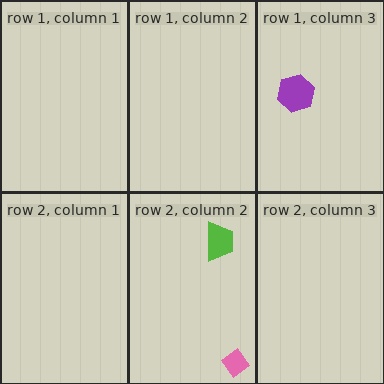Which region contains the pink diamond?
The row 2, column 2 region.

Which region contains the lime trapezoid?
The row 2, column 2 region.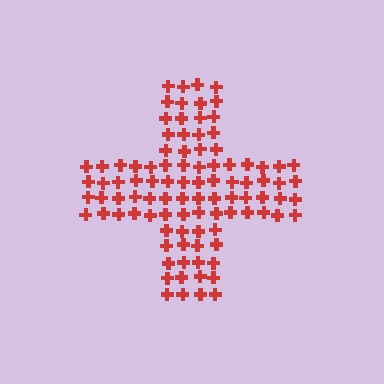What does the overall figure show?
The overall figure shows a cross.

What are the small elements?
The small elements are crosses.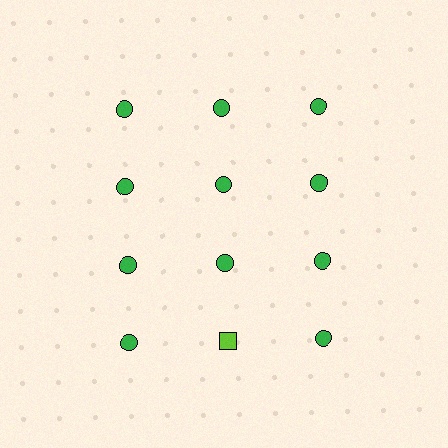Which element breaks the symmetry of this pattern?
The lime square in the fourth row, second from left column breaks the symmetry. All other shapes are green circles.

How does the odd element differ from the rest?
It differs in both color (lime instead of green) and shape (square instead of circle).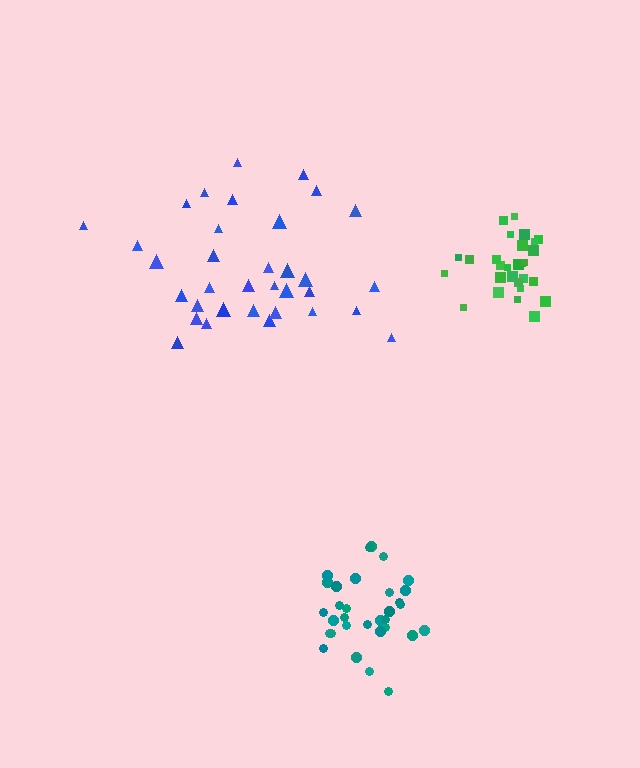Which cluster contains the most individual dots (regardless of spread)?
Blue (34).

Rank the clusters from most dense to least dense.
green, teal, blue.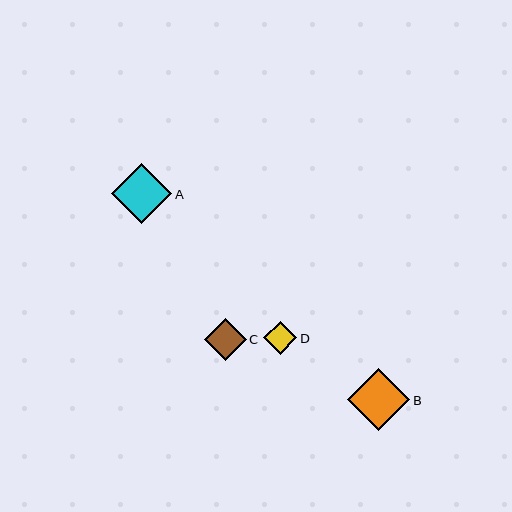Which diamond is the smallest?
Diamond D is the smallest with a size of approximately 33 pixels.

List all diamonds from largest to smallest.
From largest to smallest: B, A, C, D.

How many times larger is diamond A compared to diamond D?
Diamond A is approximately 1.8 times the size of diamond D.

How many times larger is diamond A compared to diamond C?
Diamond A is approximately 1.5 times the size of diamond C.